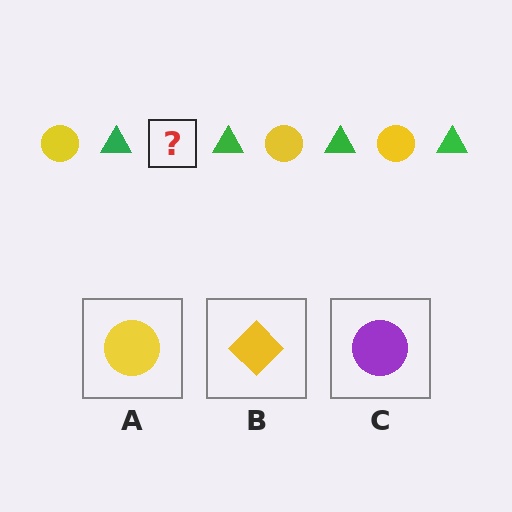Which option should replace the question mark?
Option A.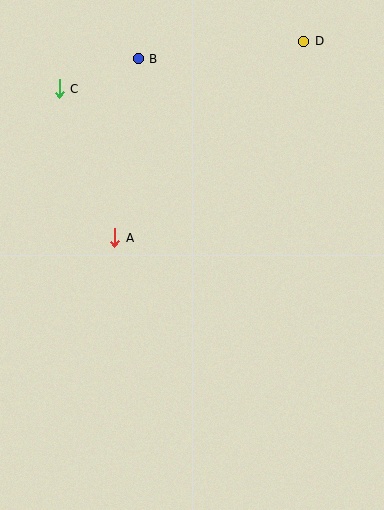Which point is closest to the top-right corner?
Point D is closest to the top-right corner.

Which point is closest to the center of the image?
Point A at (115, 238) is closest to the center.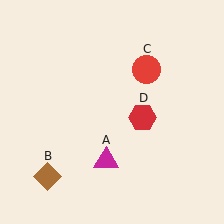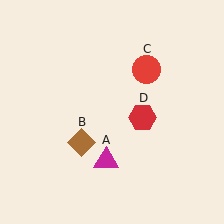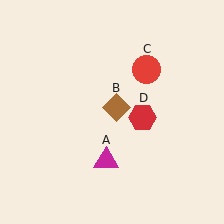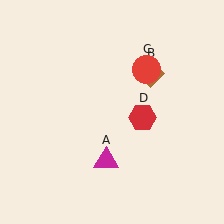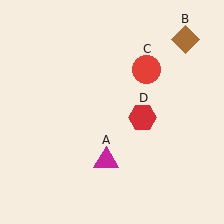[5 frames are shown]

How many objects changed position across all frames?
1 object changed position: brown diamond (object B).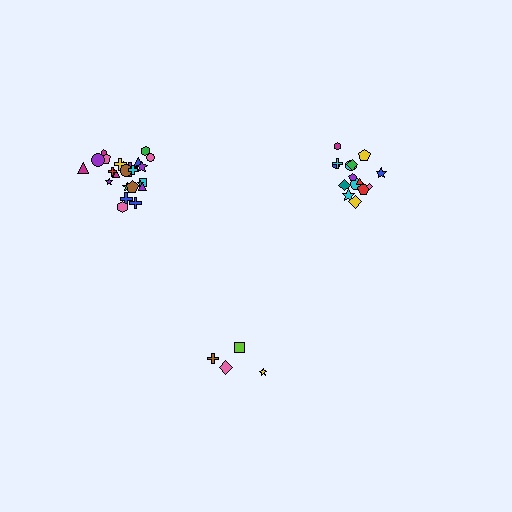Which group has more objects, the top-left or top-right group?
The top-left group.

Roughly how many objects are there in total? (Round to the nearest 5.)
Roughly 45 objects in total.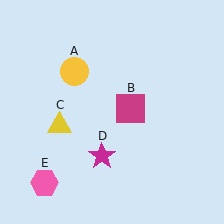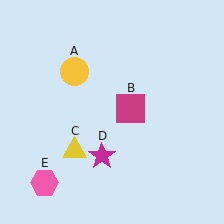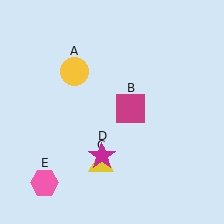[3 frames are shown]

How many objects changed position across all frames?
1 object changed position: yellow triangle (object C).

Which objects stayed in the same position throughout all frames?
Yellow circle (object A) and magenta square (object B) and magenta star (object D) and pink hexagon (object E) remained stationary.